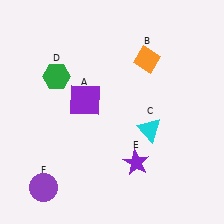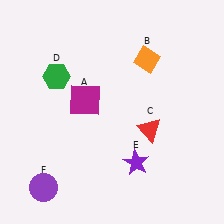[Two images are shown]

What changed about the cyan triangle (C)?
In Image 1, C is cyan. In Image 2, it changed to red.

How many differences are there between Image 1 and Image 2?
There are 2 differences between the two images.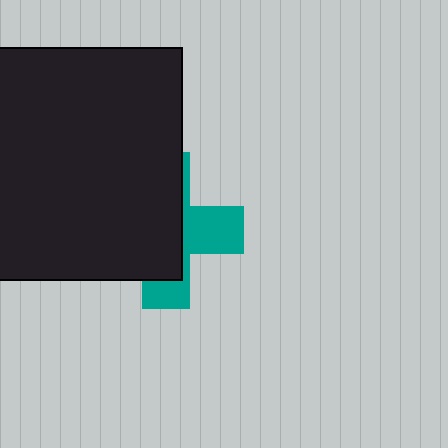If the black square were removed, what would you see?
You would see the complete teal cross.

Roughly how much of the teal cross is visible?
A small part of it is visible (roughly 37%).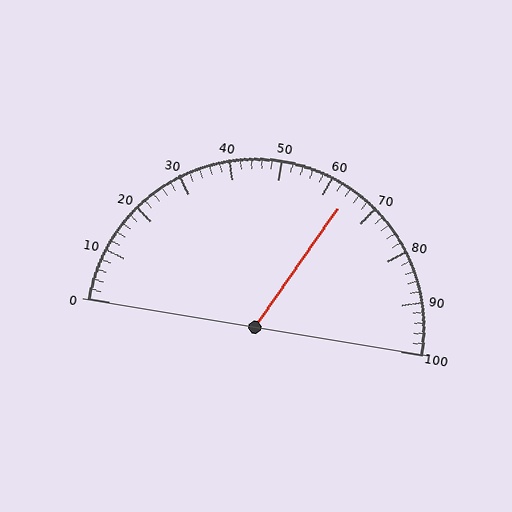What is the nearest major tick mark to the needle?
The nearest major tick mark is 60.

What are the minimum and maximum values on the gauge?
The gauge ranges from 0 to 100.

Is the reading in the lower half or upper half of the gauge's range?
The reading is in the upper half of the range (0 to 100).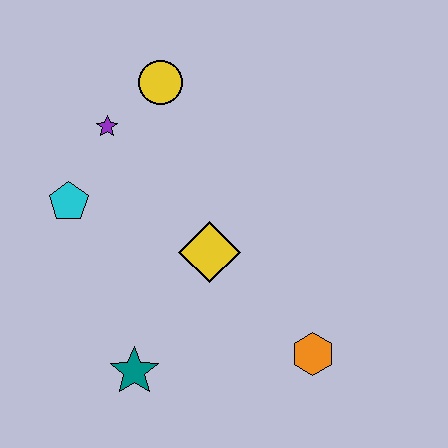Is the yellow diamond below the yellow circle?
Yes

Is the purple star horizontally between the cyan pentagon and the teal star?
Yes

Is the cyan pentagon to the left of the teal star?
Yes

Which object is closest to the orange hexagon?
The yellow diamond is closest to the orange hexagon.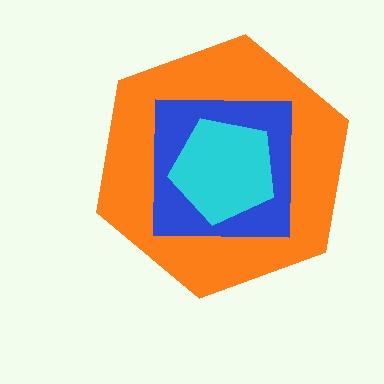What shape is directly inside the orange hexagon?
The blue square.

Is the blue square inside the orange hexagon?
Yes.